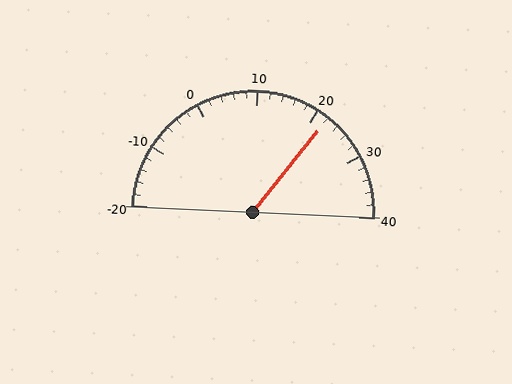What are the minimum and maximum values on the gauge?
The gauge ranges from -20 to 40.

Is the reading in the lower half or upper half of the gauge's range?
The reading is in the upper half of the range (-20 to 40).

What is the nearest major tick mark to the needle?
The nearest major tick mark is 20.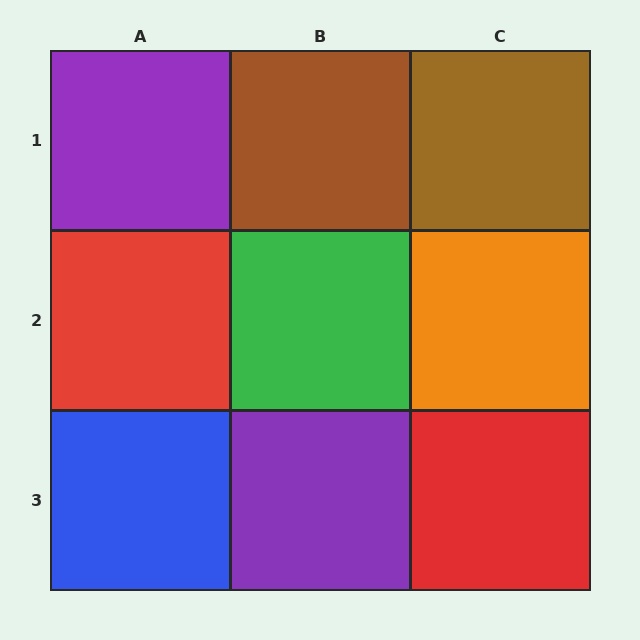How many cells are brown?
2 cells are brown.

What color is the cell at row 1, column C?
Brown.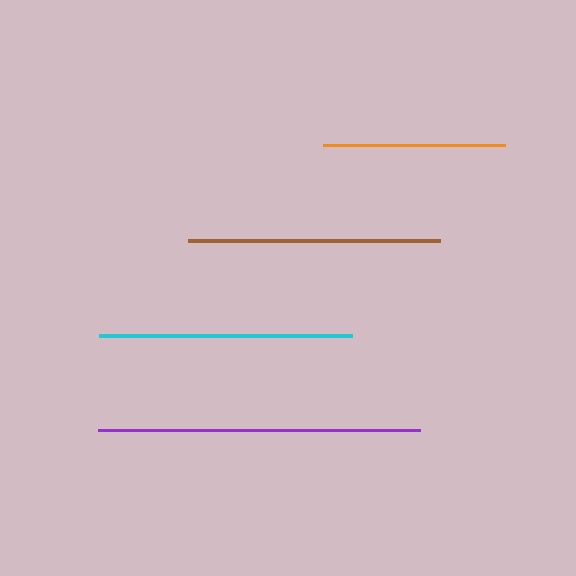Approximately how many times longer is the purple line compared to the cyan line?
The purple line is approximately 1.3 times the length of the cyan line.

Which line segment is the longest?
The purple line is the longest at approximately 322 pixels.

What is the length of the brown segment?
The brown segment is approximately 252 pixels long.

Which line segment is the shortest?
The orange line is the shortest at approximately 182 pixels.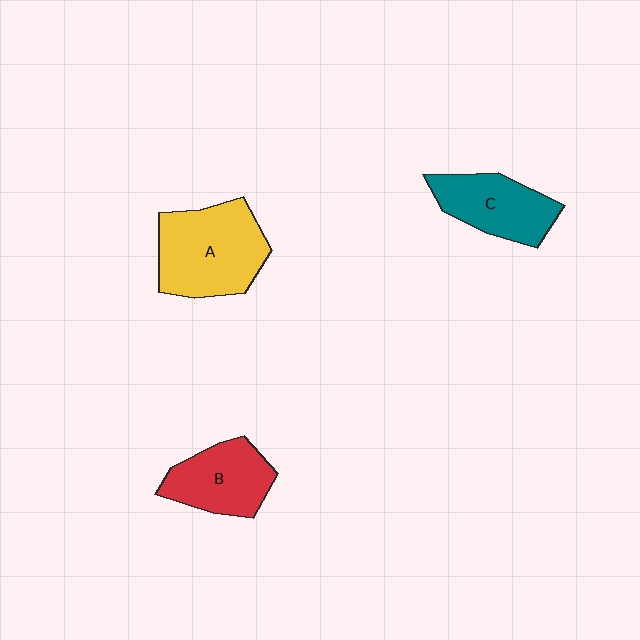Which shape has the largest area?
Shape A (yellow).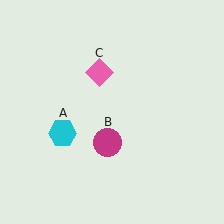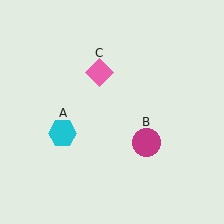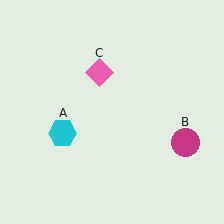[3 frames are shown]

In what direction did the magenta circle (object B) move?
The magenta circle (object B) moved right.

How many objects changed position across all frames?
1 object changed position: magenta circle (object B).